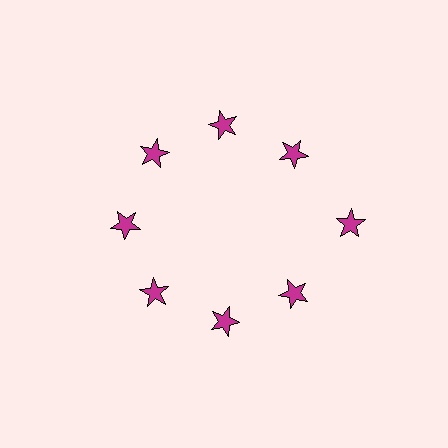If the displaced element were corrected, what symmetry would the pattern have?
It would have 8-fold rotational symmetry — the pattern would map onto itself every 45 degrees.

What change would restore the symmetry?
The symmetry would be restored by moving it inward, back onto the ring so that all 8 stars sit at equal angles and equal distance from the center.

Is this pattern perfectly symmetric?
No. The 8 magenta stars are arranged in a ring, but one element near the 3 o'clock position is pushed outward from the center, breaking the 8-fold rotational symmetry.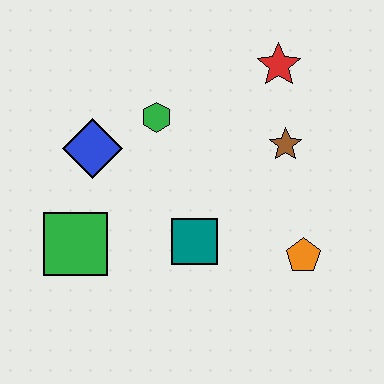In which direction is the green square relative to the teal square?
The green square is to the left of the teal square.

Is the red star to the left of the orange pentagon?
Yes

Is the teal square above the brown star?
No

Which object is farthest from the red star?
The green square is farthest from the red star.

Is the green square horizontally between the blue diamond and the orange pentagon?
No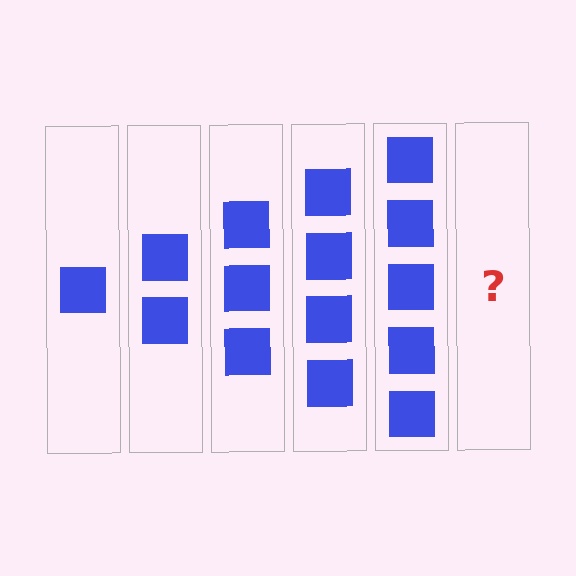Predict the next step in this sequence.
The next step is 6 squares.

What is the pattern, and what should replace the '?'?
The pattern is that each step adds one more square. The '?' should be 6 squares.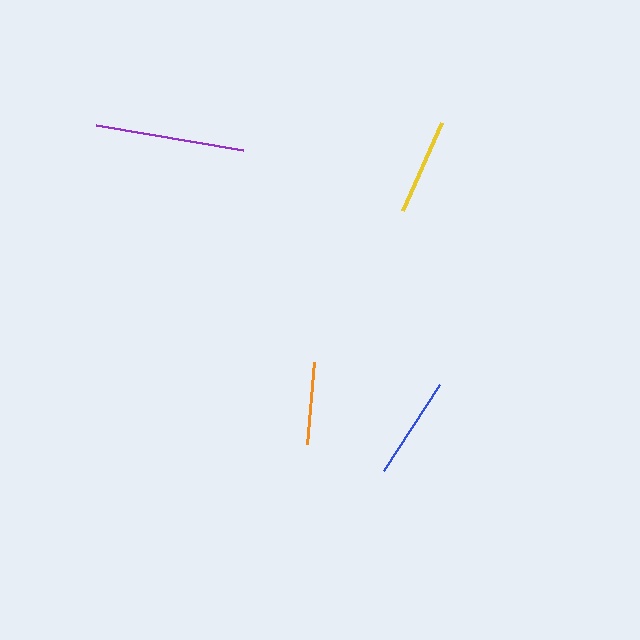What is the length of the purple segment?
The purple segment is approximately 150 pixels long.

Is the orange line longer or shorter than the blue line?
The blue line is longer than the orange line.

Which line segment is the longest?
The purple line is the longest at approximately 150 pixels.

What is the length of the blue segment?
The blue segment is approximately 102 pixels long.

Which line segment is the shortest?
The orange line is the shortest at approximately 82 pixels.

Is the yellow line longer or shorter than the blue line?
The blue line is longer than the yellow line.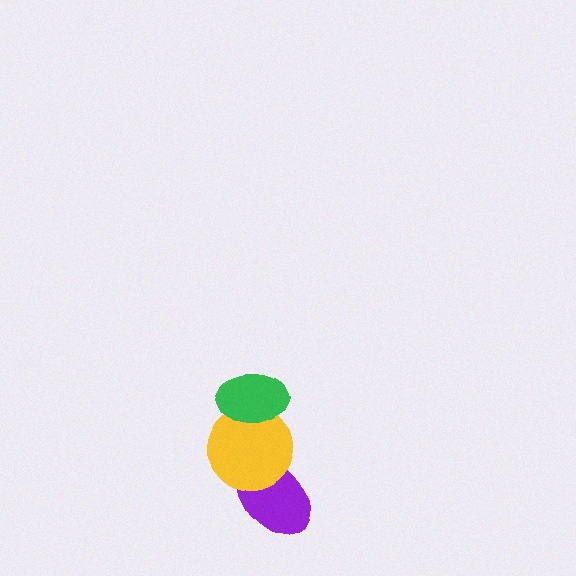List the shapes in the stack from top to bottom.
From top to bottom: the green ellipse, the yellow circle, the purple ellipse.